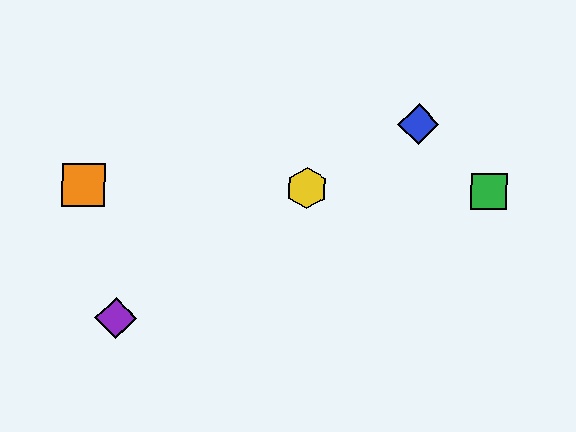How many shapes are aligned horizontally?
4 shapes (the red diamond, the green square, the yellow hexagon, the orange square) are aligned horizontally.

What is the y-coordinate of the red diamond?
The red diamond is at y≈188.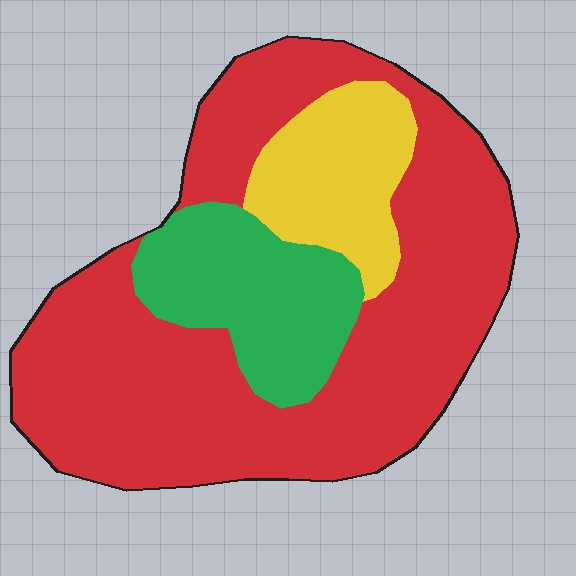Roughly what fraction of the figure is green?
Green takes up about one fifth (1/5) of the figure.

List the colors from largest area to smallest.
From largest to smallest: red, green, yellow.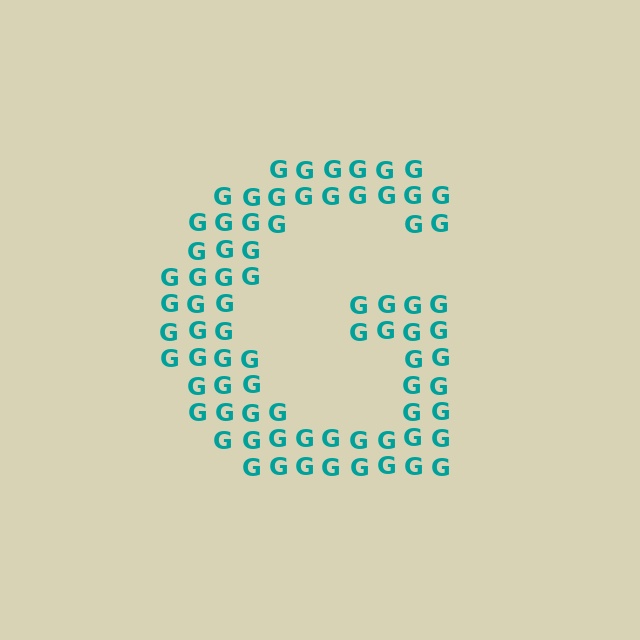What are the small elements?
The small elements are letter G's.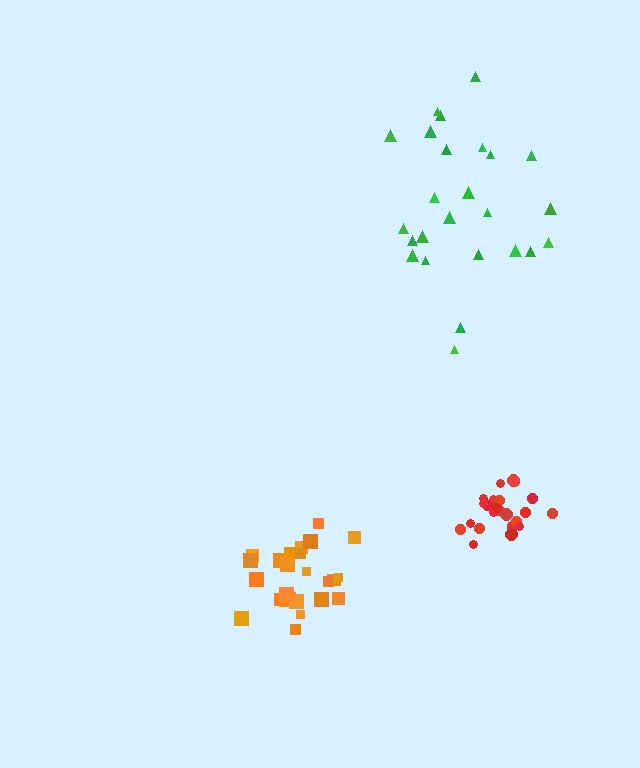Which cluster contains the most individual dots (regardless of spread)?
Orange (29).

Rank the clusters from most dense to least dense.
orange, red, green.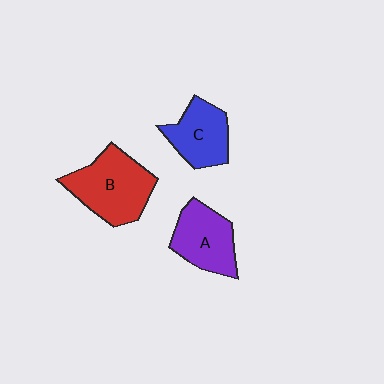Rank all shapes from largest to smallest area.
From largest to smallest: B (red), A (purple), C (blue).